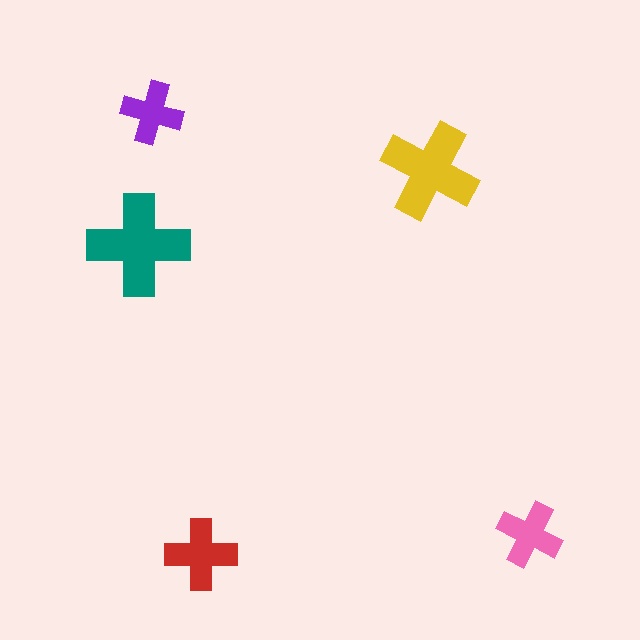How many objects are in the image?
There are 5 objects in the image.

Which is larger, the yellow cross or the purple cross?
The yellow one.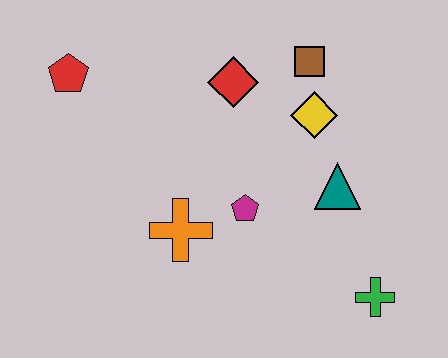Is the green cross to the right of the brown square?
Yes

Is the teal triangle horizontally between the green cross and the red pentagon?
Yes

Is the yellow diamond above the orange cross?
Yes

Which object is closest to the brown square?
The yellow diamond is closest to the brown square.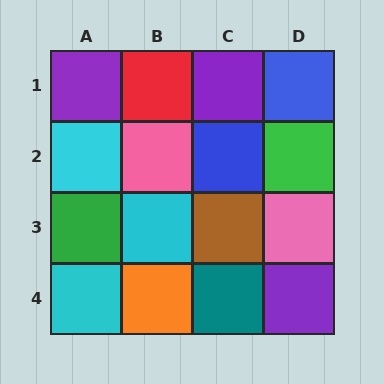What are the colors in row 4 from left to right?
Cyan, orange, teal, purple.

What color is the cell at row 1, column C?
Purple.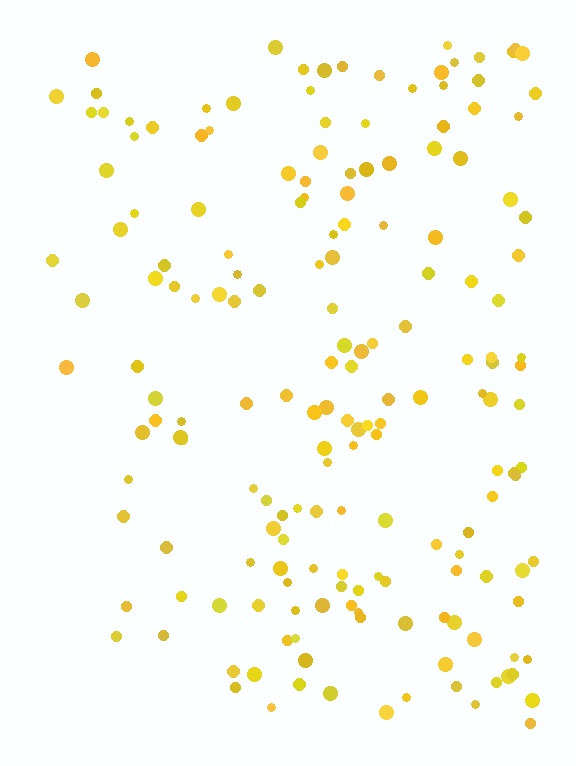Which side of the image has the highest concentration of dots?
The right.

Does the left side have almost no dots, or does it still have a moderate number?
Still a moderate number, just noticeably fewer than the right.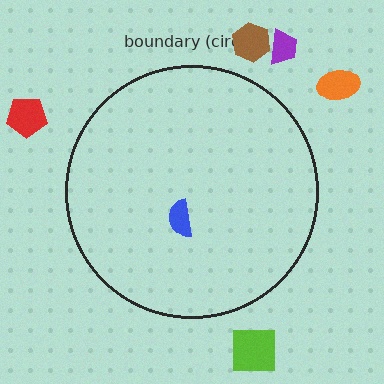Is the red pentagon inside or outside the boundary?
Outside.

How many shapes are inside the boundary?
1 inside, 5 outside.